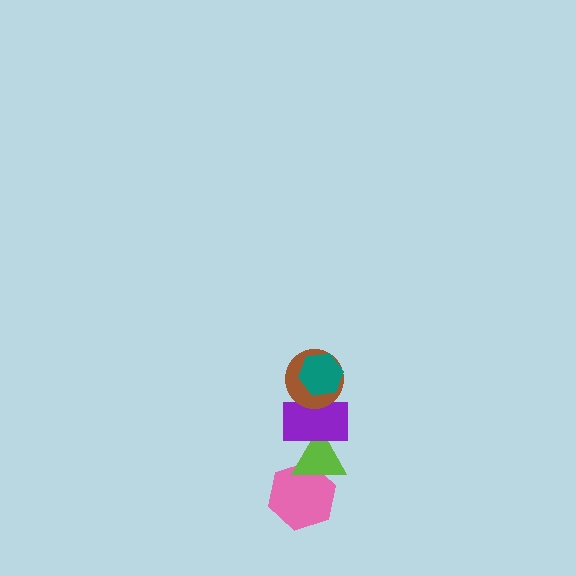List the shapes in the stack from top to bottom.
From top to bottom: the teal hexagon, the brown circle, the purple rectangle, the lime triangle, the pink hexagon.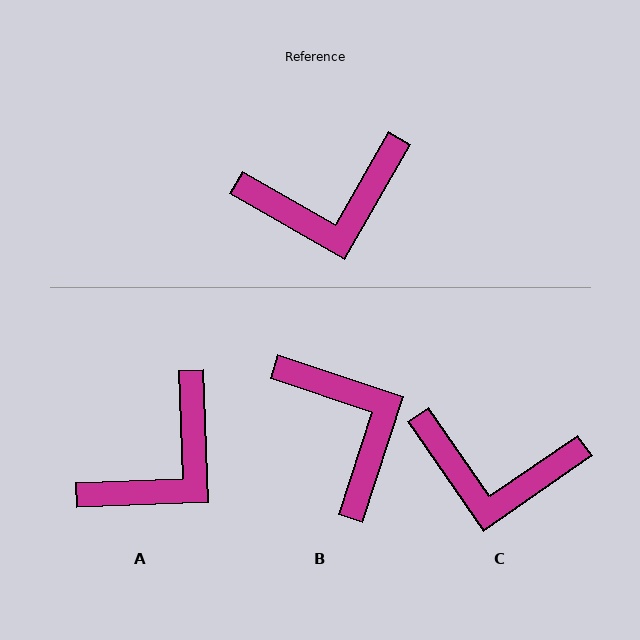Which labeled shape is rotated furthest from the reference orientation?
B, about 101 degrees away.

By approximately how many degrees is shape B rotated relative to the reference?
Approximately 101 degrees counter-clockwise.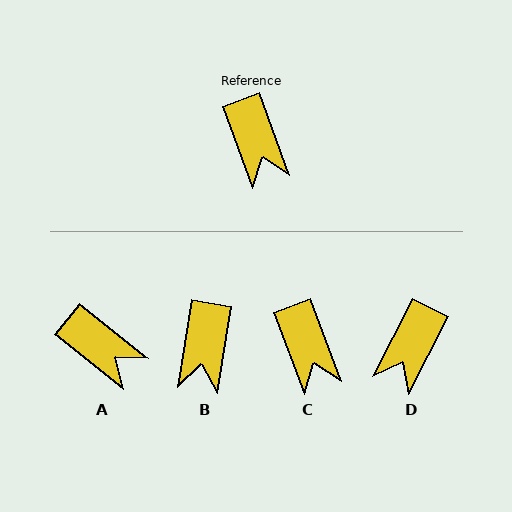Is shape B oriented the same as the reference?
No, it is off by about 29 degrees.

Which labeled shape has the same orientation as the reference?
C.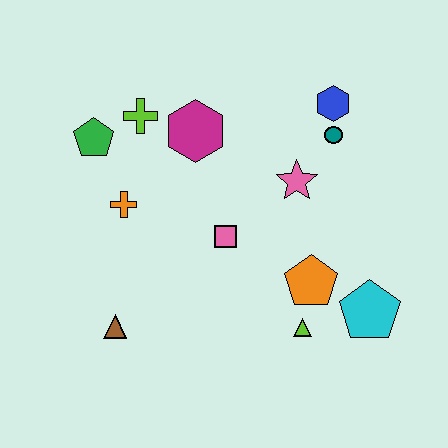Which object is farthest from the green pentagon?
The cyan pentagon is farthest from the green pentagon.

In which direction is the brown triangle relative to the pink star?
The brown triangle is to the left of the pink star.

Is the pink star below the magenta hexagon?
Yes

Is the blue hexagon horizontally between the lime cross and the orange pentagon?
No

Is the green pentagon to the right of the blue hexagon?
No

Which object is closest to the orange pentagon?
The lime triangle is closest to the orange pentagon.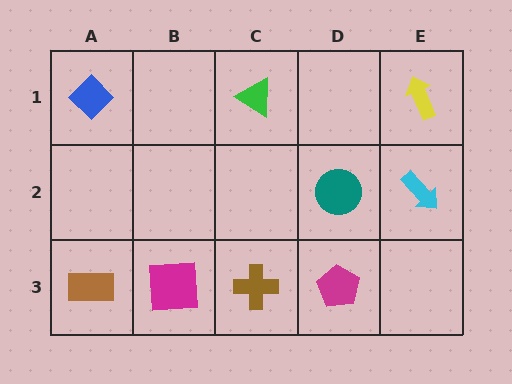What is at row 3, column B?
A magenta square.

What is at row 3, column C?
A brown cross.